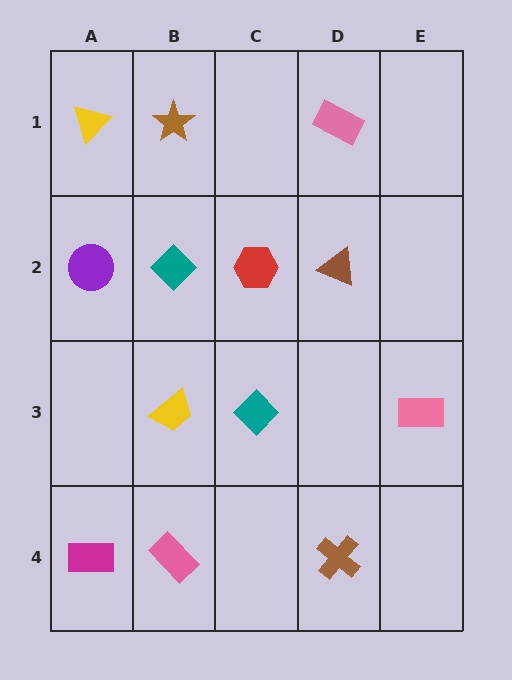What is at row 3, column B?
A yellow trapezoid.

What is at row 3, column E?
A pink rectangle.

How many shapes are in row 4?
3 shapes.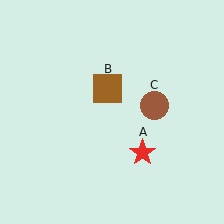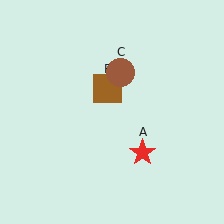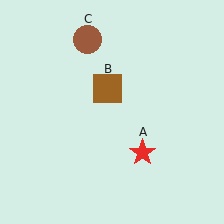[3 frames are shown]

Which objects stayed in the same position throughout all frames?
Red star (object A) and brown square (object B) remained stationary.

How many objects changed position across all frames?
1 object changed position: brown circle (object C).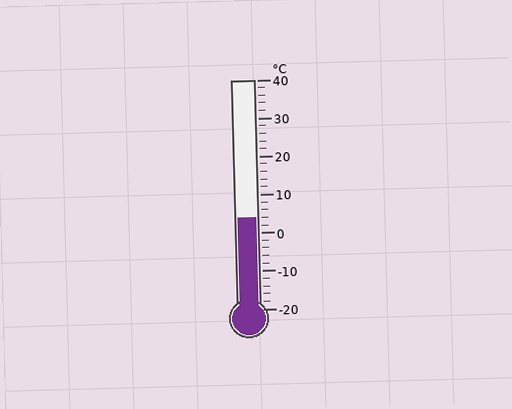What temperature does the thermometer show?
The thermometer shows approximately 4°C.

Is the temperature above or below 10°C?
The temperature is below 10°C.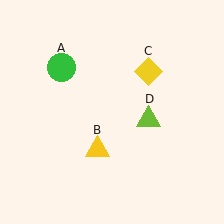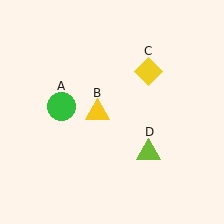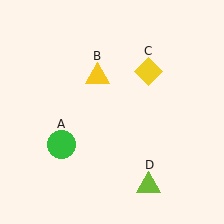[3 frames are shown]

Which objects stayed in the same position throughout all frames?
Yellow diamond (object C) remained stationary.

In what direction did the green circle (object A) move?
The green circle (object A) moved down.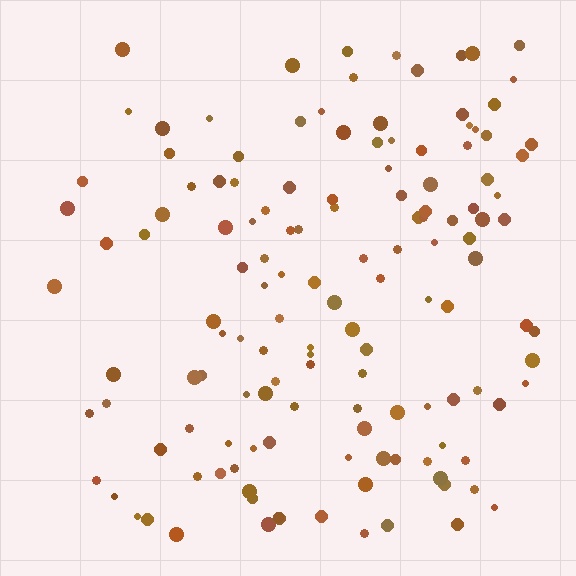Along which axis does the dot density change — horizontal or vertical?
Horizontal.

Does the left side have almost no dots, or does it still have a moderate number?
Still a moderate number, just noticeably fewer than the right.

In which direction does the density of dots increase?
From left to right, with the right side densest.